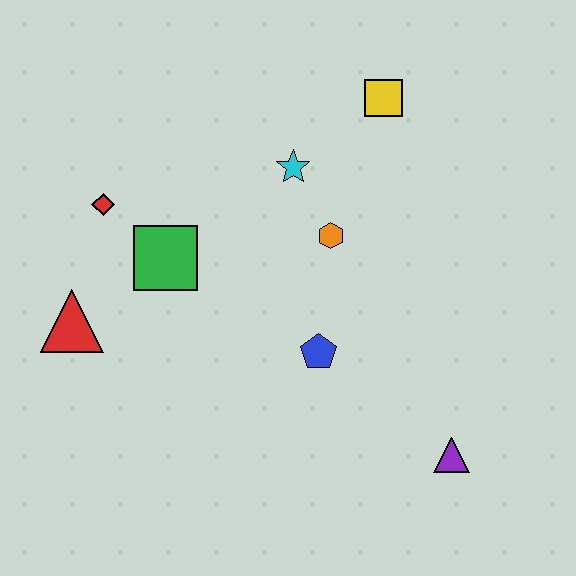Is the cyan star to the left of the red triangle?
No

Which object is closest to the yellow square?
The cyan star is closest to the yellow square.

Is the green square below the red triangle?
No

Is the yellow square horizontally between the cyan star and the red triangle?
No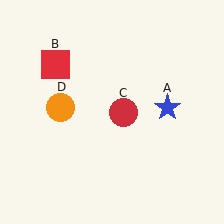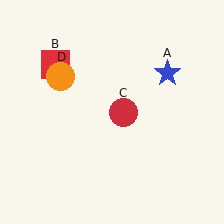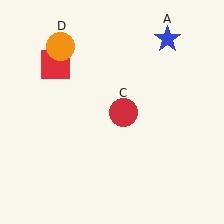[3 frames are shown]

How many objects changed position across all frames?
2 objects changed position: blue star (object A), orange circle (object D).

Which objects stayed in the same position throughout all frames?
Red square (object B) and red circle (object C) remained stationary.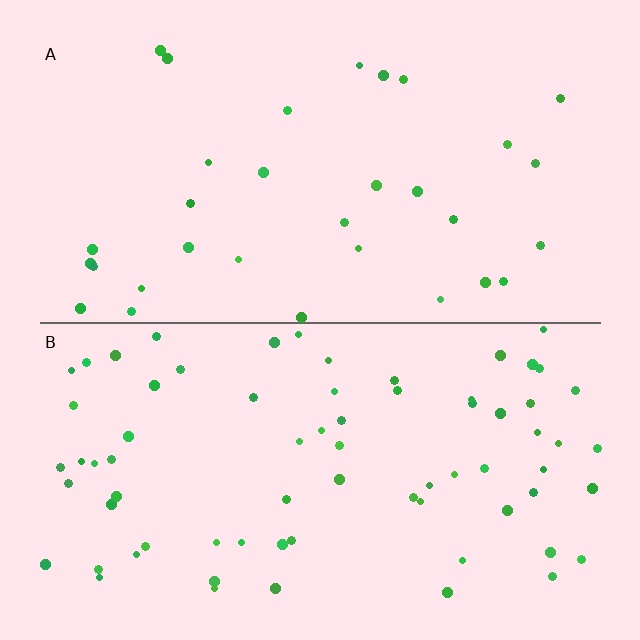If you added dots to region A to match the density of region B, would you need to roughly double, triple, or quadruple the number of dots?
Approximately double.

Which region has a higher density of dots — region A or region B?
B (the bottom).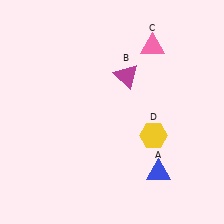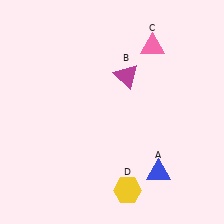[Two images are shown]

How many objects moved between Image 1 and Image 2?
1 object moved between the two images.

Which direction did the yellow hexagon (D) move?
The yellow hexagon (D) moved down.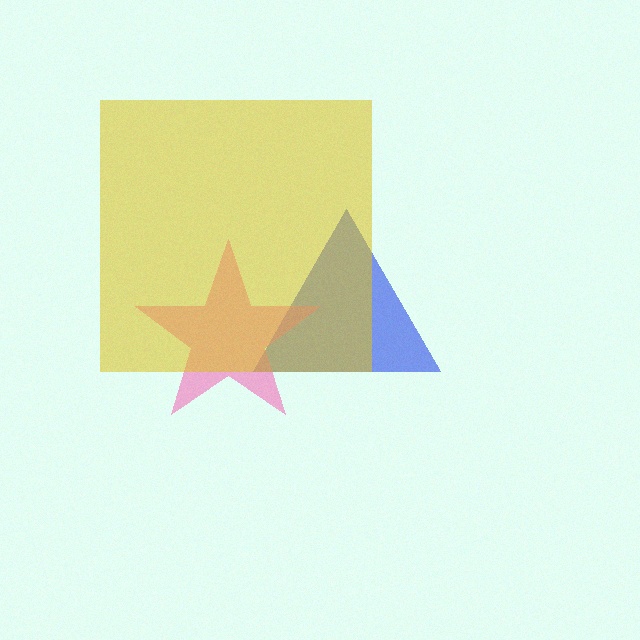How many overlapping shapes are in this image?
There are 3 overlapping shapes in the image.